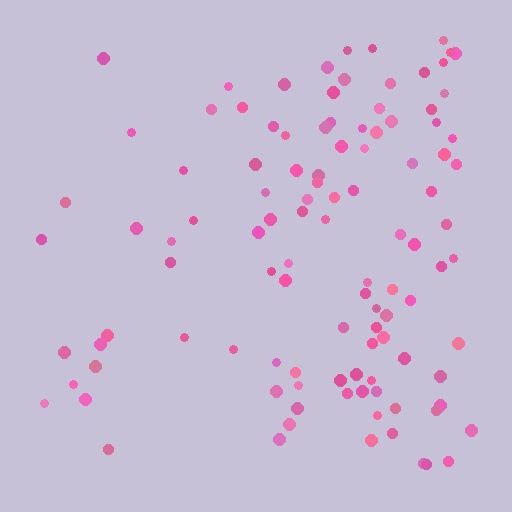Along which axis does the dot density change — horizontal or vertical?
Horizontal.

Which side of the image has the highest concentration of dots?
The right.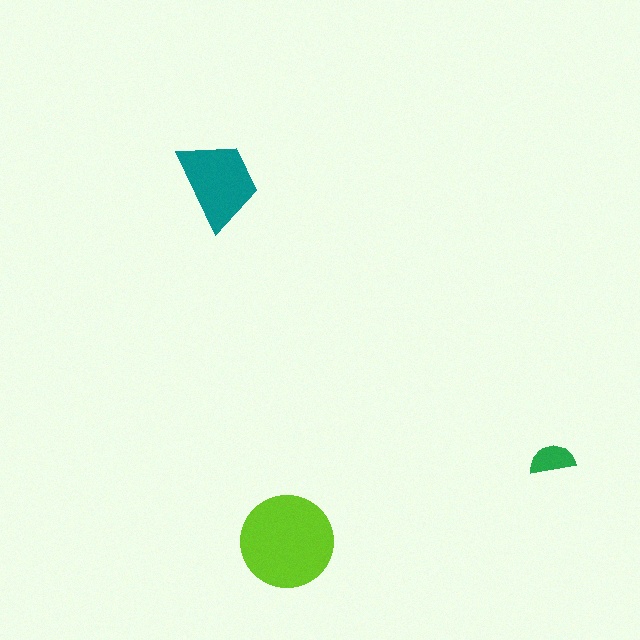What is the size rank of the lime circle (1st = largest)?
1st.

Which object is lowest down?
The lime circle is bottommost.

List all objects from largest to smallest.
The lime circle, the teal trapezoid, the green semicircle.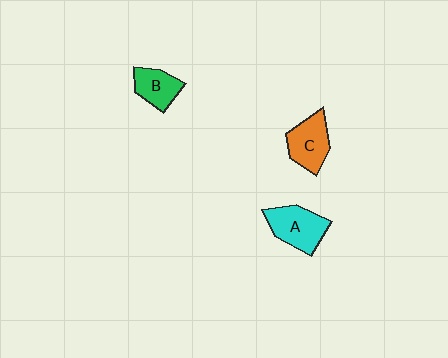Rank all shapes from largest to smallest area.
From largest to smallest: A (cyan), C (orange), B (green).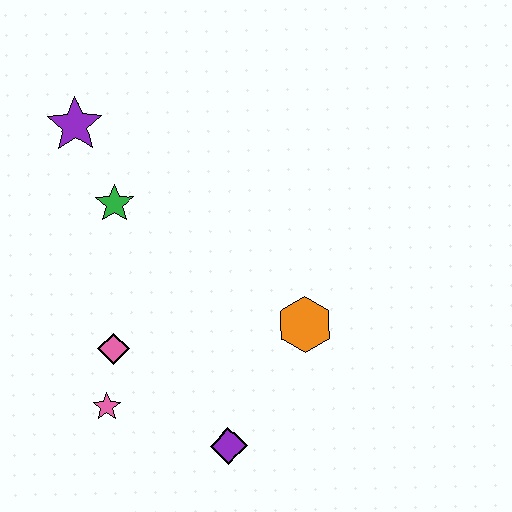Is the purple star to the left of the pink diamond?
Yes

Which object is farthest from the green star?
The purple diamond is farthest from the green star.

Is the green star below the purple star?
Yes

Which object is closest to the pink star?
The pink diamond is closest to the pink star.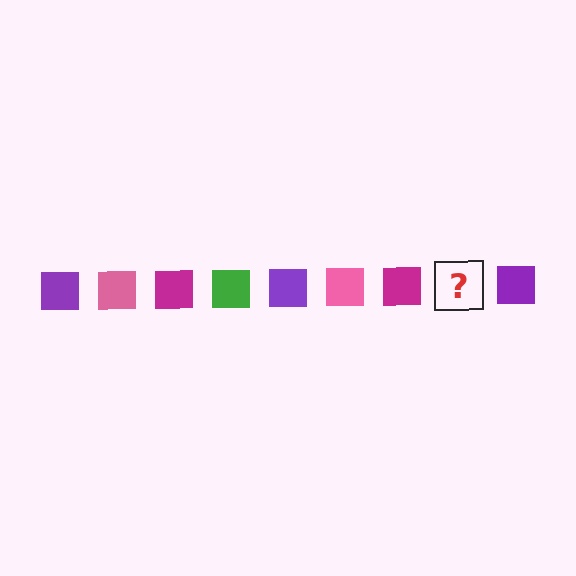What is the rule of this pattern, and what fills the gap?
The rule is that the pattern cycles through purple, pink, magenta, green squares. The gap should be filled with a green square.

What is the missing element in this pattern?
The missing element is a green square.